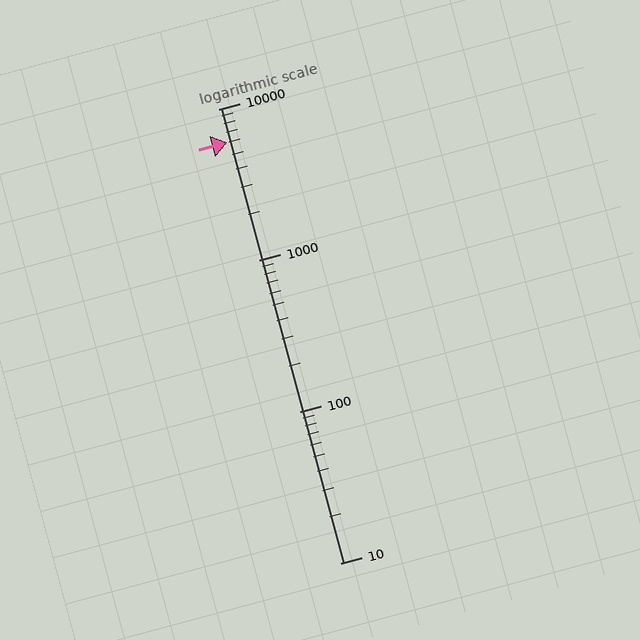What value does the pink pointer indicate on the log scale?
The pointer indicates approximately 6000.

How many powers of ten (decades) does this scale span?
The scale spans 3 decades, from 10 to 10000.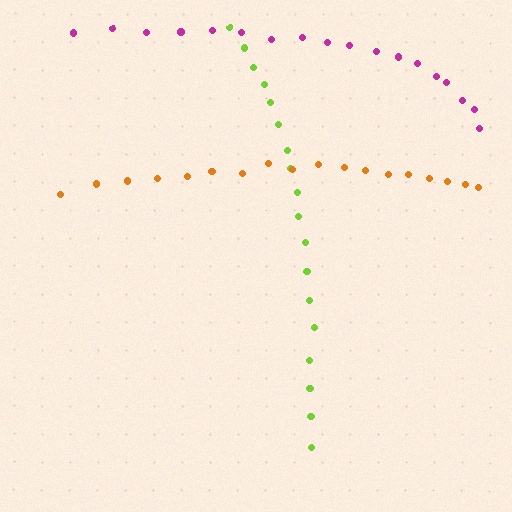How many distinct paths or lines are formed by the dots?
There are 3 distinct paths.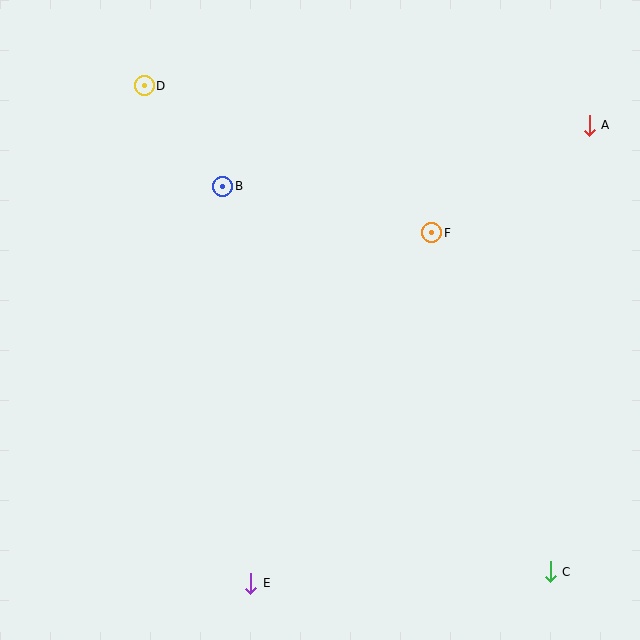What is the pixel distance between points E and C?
The distance between E and C is 300 pixels.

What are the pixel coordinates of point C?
Point C is at (550, 572).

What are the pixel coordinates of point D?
Point D is at (144, 86).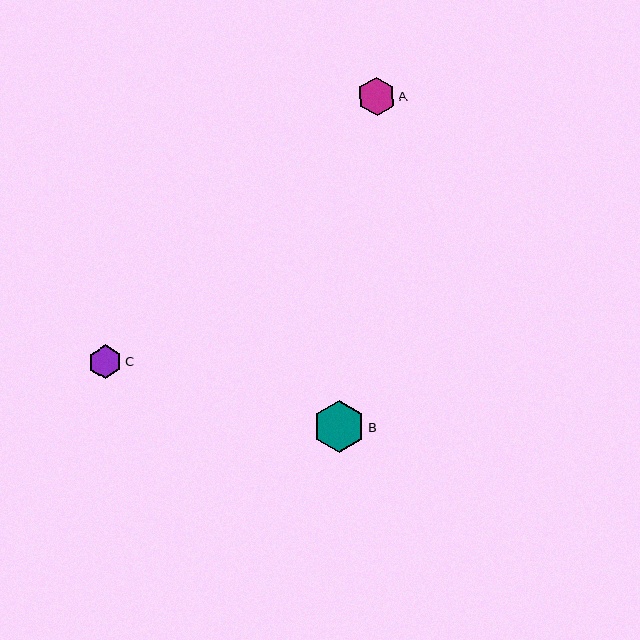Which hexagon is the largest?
Hexagon B is the largest with a size of approximately 52 pixels.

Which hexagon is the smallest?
Hexagon C is the smallest with a size of approximately 34 pixels.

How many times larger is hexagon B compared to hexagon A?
Hexagon B is approximately 1.4 times the size of hexagon A.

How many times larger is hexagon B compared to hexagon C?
Hexagon B is approximately 1.5 times the size of hexagon C.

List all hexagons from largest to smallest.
From largest to smallest: B, A, C.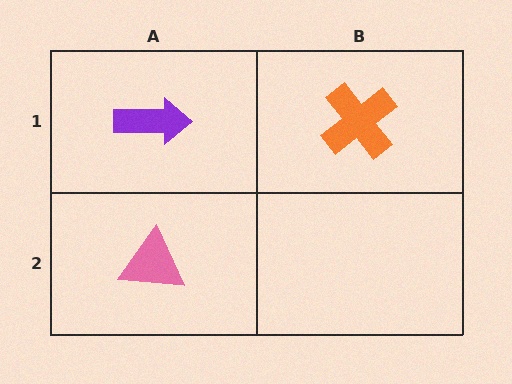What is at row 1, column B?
An orange cross.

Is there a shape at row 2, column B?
No, that cell is empty.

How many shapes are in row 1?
2 shapes.